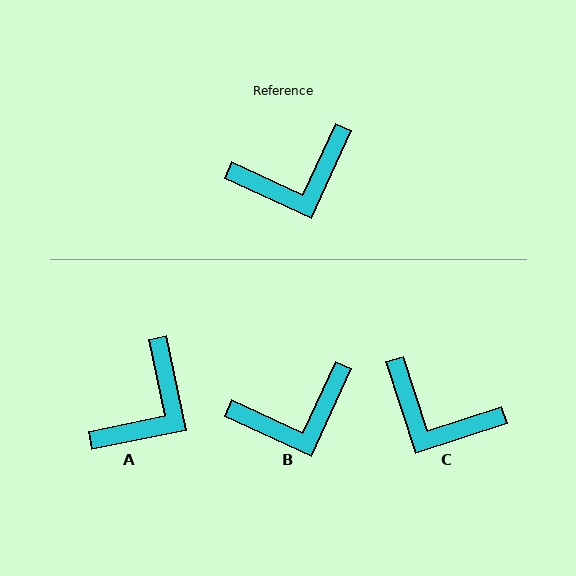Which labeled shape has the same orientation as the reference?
B.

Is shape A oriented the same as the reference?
No, it is off by about 36 degrees.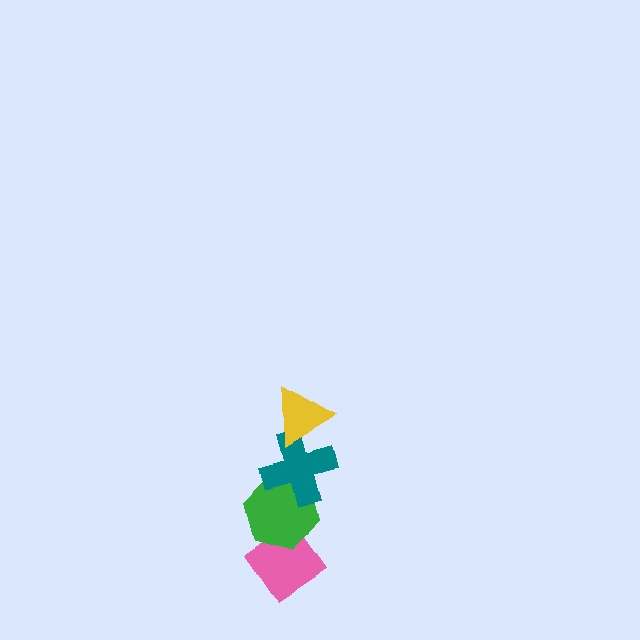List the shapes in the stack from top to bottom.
From top to bottom: the yellow triangle, the teal cross, the green hexagon, the pink diamond.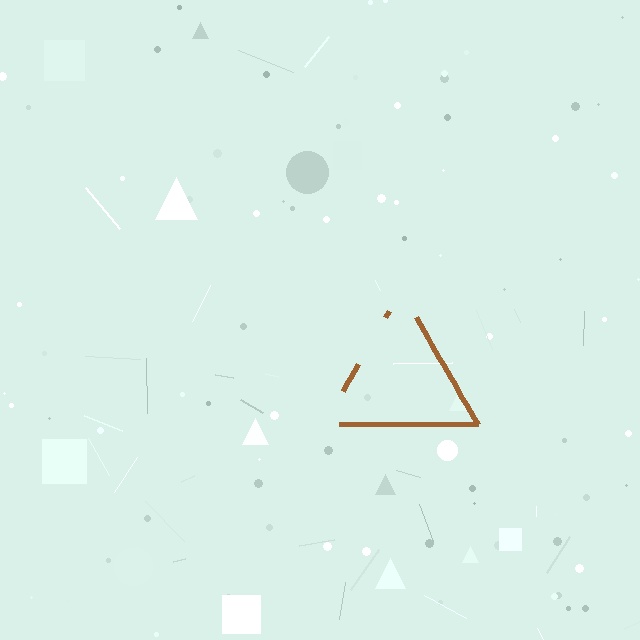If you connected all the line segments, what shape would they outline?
They would outline a triangle.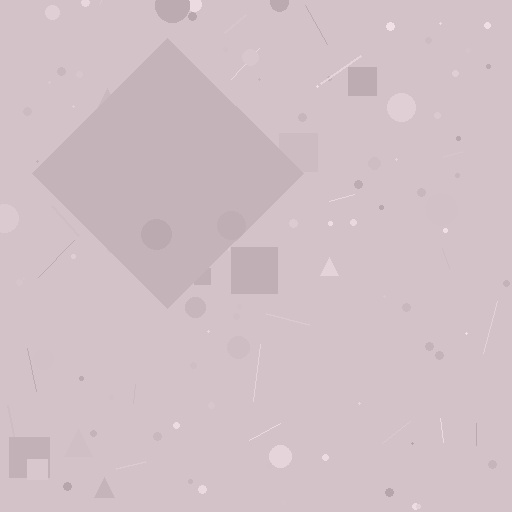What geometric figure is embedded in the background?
A diamond is embedded in the background.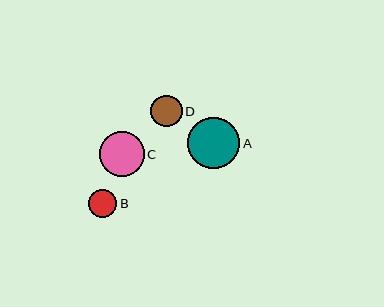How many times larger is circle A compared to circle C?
Circle A is approximately 1.2 times the size of circle C.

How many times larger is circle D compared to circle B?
Circle D is approximately 1.1 times the size of circle B.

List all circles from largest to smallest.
From largest to smallest: A, C, D, B.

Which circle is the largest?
Circle A is the largest with a size of approximately 52 pixels.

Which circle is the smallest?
Circle B is the smallest with a size of approximately 28 pixels.